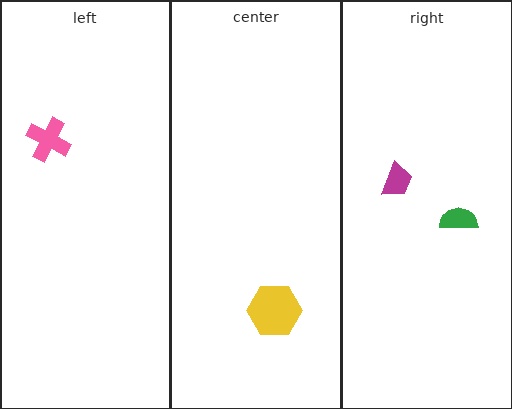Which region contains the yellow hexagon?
The center region.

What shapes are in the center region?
The yellow hexagon.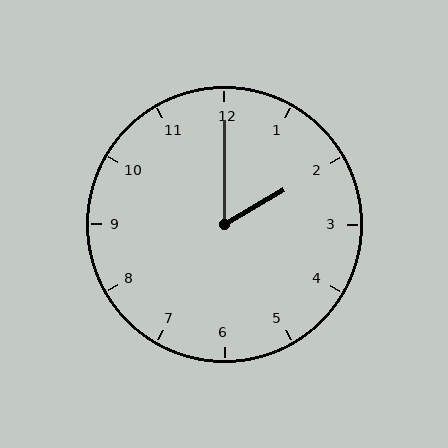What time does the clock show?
2:00.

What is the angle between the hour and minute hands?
Approximately 60 degrees.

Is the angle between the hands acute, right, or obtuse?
It is acute.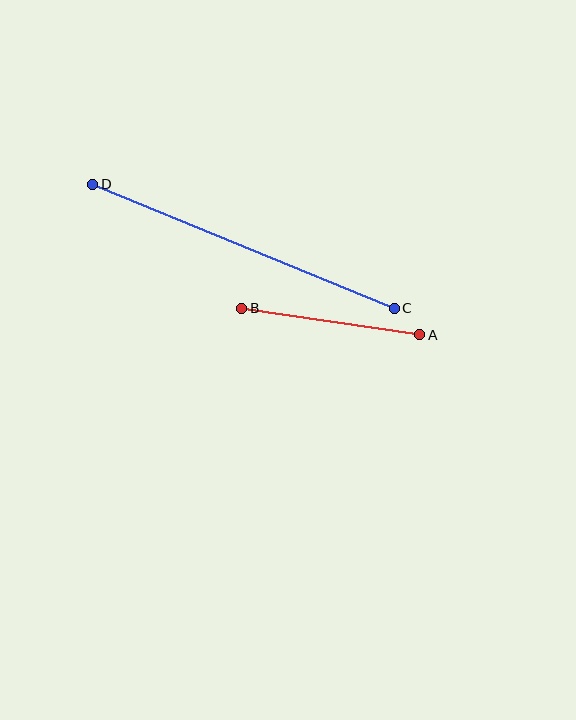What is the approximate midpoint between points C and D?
The midpoint is at approximately (244, 246) pixels.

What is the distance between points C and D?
The distance is approximately 326 pixels.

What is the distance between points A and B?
The distance is approximately 180 pixels.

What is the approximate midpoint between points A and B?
The midpoint is at approximately (331, 321) pixels.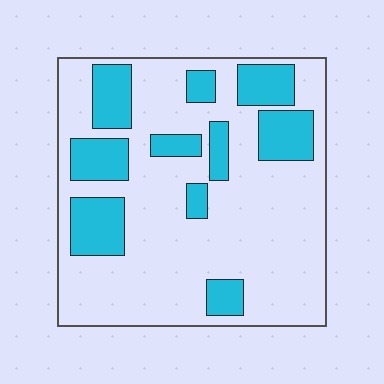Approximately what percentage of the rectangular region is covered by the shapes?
Approximately 25%.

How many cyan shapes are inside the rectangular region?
10.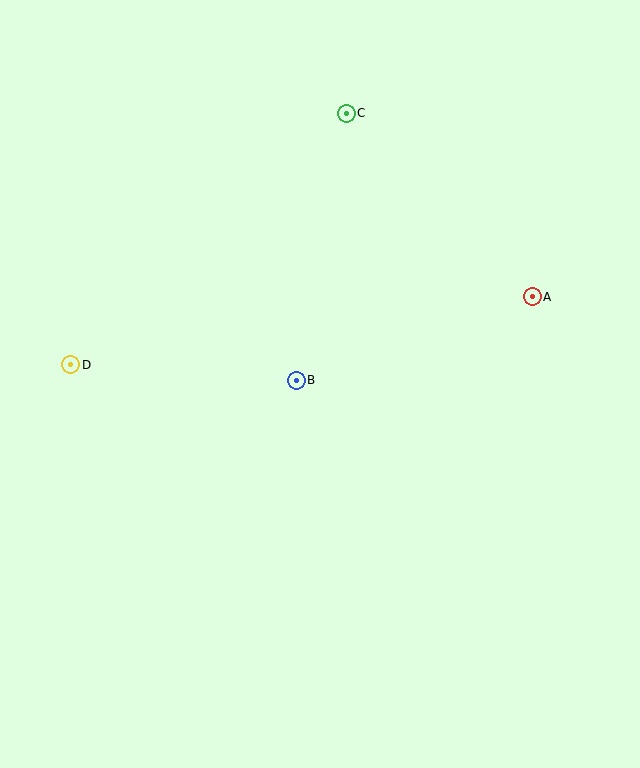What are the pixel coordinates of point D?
Point D is at (71, 365).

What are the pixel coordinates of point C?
Point C is at (346, 113).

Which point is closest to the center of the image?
Point B at (296, 380) is closest to the center.